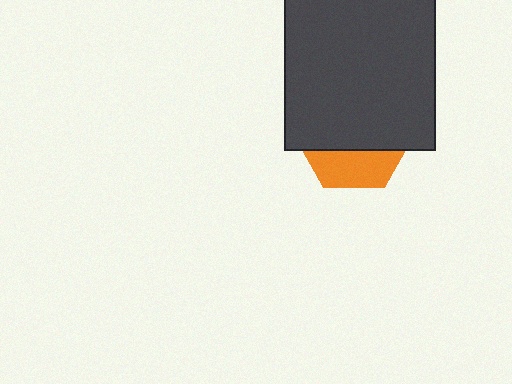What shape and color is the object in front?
The object in front is a dark gray rectangle.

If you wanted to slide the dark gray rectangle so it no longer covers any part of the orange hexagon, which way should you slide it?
Slide it up — that is the most direct way to separate the two shapes.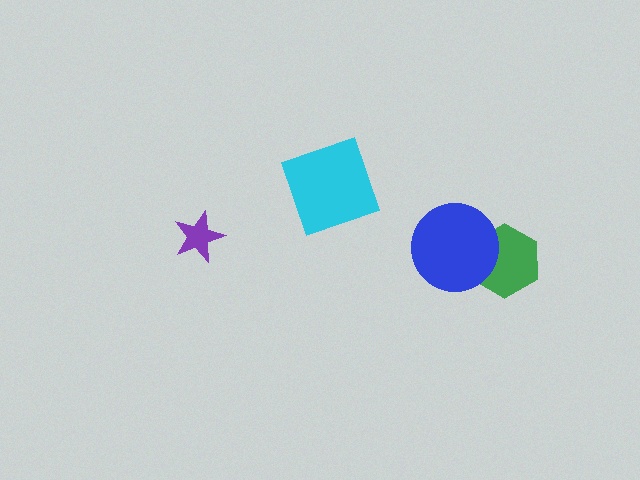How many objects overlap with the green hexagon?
1 object overlaps with the green hexagon.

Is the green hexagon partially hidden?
Yes, it is partially covered by another shape.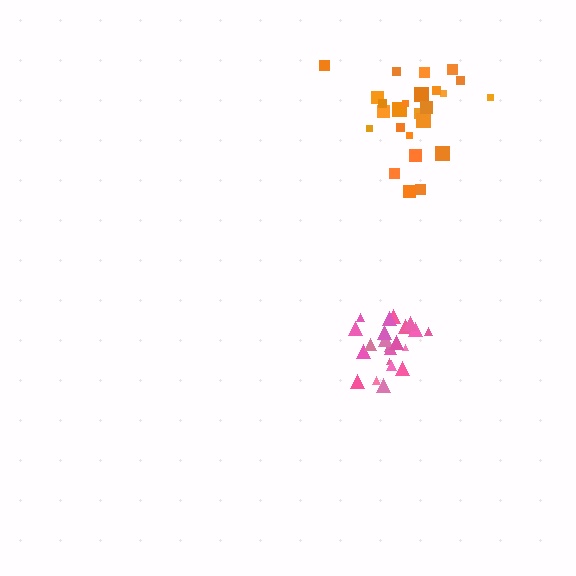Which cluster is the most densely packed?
Pink.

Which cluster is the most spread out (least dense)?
Orange.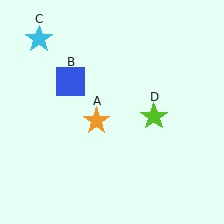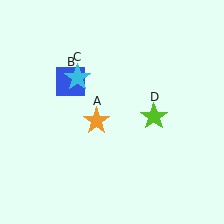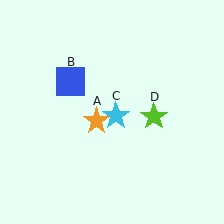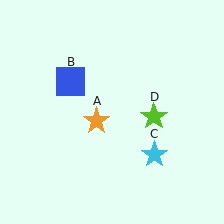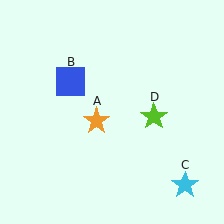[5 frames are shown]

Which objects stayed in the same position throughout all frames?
Orange star (object A) and blue square (object B) and lime star (object D) remained stationary.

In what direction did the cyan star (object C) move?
The cyan star (object C) moved down and to the right.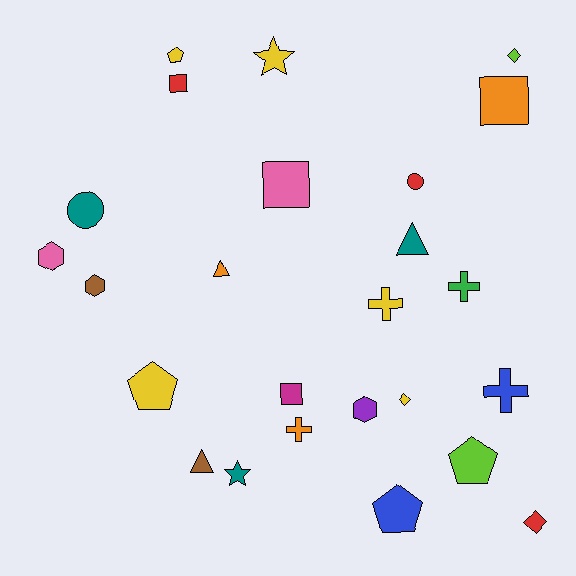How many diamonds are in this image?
There are 3 diamonds.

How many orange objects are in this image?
There are 3 orange objects.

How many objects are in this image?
There are 25 objects.